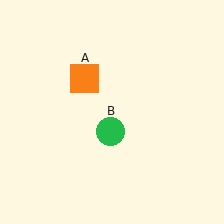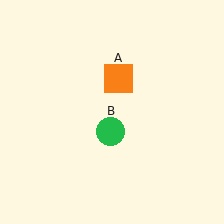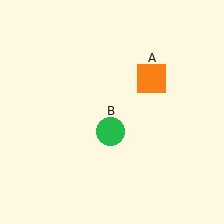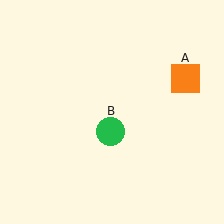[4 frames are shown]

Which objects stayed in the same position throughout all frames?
Green circle (object B) remained stationary.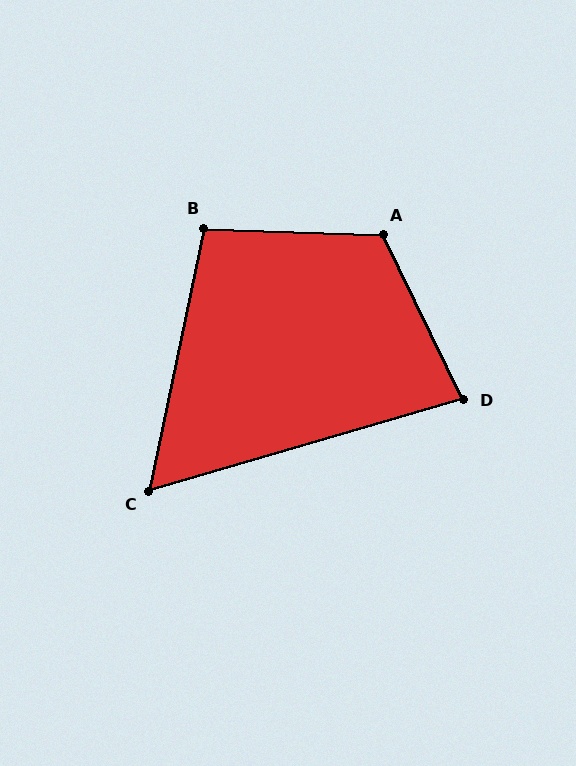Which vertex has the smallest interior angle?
C, at approximately 62 degrees.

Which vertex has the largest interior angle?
A, at approximately 118 degrees.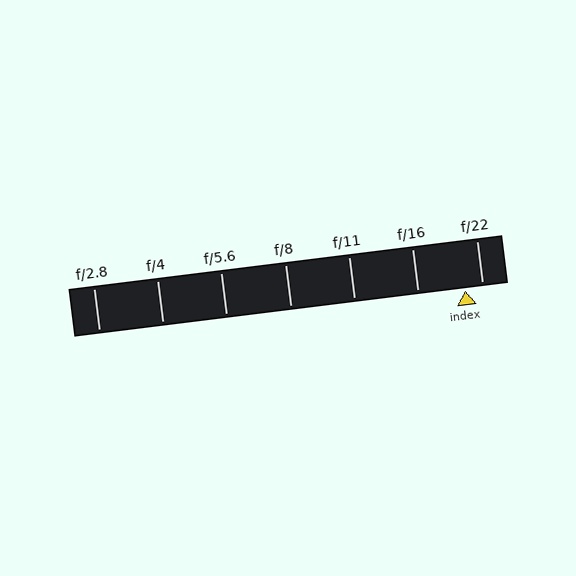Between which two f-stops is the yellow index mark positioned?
The index mark is between f/16 and f/22.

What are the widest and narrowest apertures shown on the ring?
The widest aperture shown is f/2.8 and the narrowest is f/22.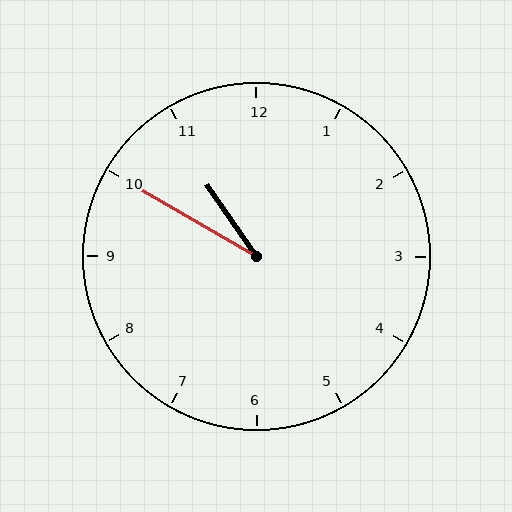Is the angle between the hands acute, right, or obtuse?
It is acute.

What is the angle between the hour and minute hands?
Approximately 25 degrees.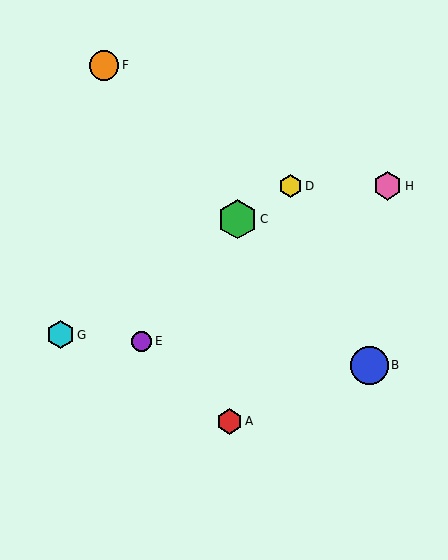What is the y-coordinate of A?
Object A is at y≈421.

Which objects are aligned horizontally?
Objects D, H are aligned horizontally.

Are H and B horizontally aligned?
No, H is at y≈186 and B is at y≈365.